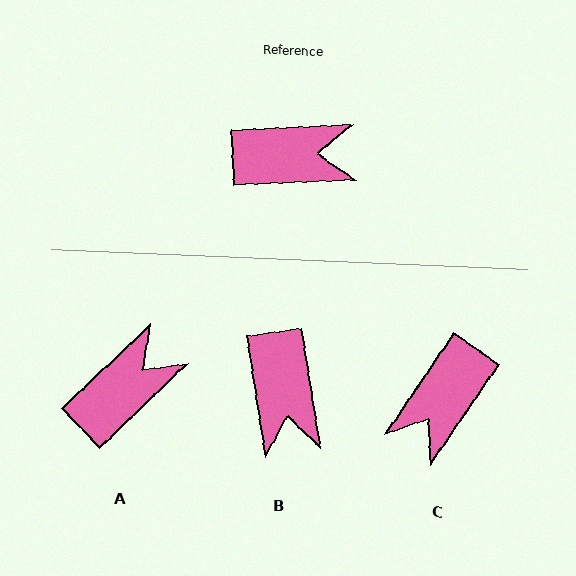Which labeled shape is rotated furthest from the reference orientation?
C, about 127 degrees away.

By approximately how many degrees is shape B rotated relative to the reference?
Approximately 84 degrees clockwise.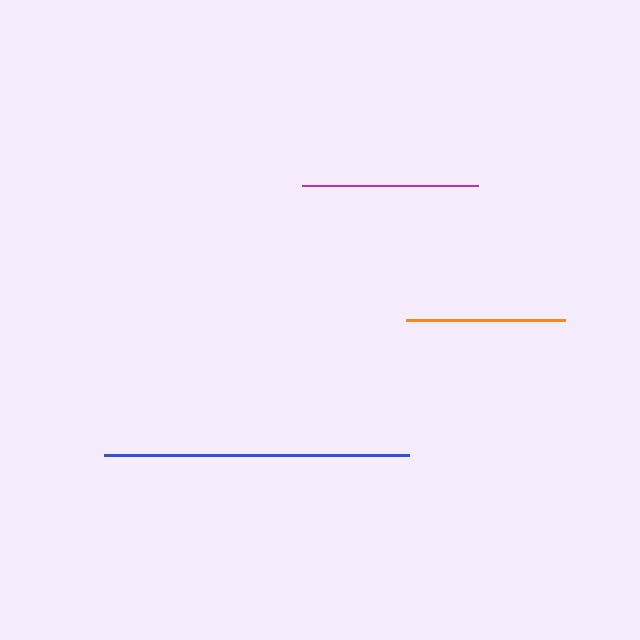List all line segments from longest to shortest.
From longest to shortest: blue, magenta, orange.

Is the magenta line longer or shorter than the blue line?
The blue line is longer than the magenta line.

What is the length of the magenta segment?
The magenta segment is approximately 176 pixels long.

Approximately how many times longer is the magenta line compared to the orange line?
The magenta line is approximately 1.1 times the length of the orange line.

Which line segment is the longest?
The blue line is the longest at approximately 304 pixels.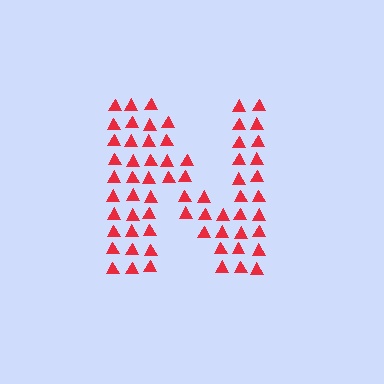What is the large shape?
The large shape is the letter N.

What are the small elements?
The small elements are triangles.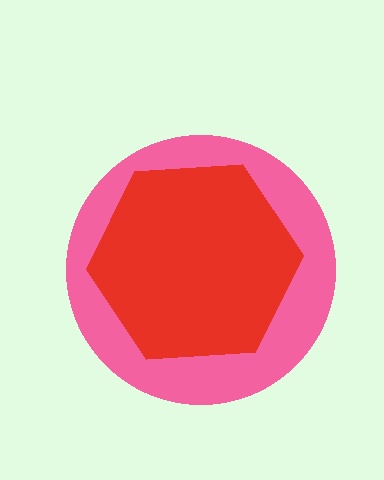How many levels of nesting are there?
2.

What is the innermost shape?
The red hexagon.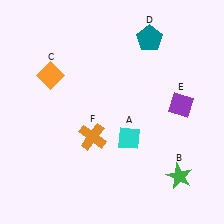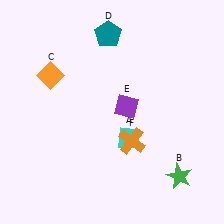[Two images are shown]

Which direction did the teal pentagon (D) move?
The teal pentagon (D) moved left.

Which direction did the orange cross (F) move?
The orange cross (F) moved right.